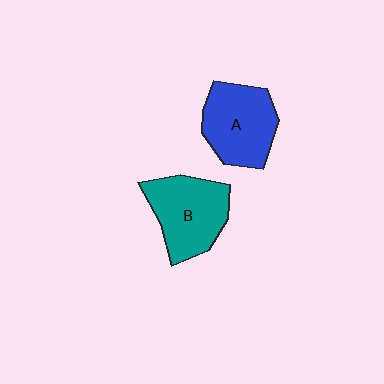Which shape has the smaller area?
Shape A (blue).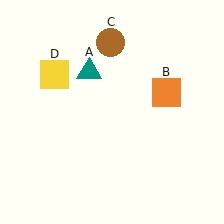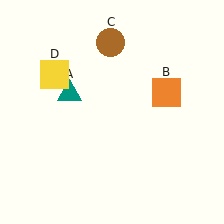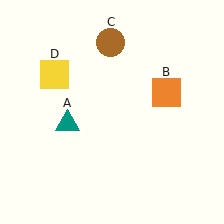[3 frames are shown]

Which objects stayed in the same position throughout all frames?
Orange square (object B) and brown circle (object C) and yellow square (object D) remained stationary.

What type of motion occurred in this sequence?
The teal triangle (object A) rotated counterclockwise around the center of the scene.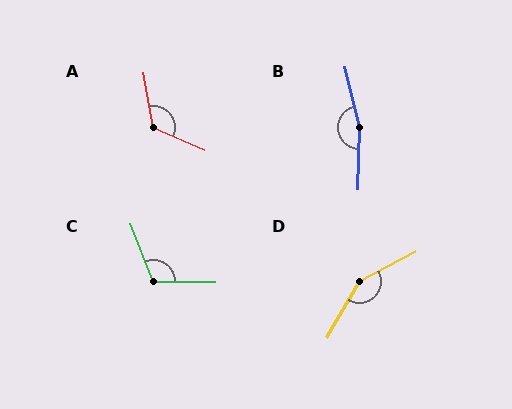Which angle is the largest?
B, at approximately 166 degrees.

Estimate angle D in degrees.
Approximately 149 degrees.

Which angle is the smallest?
C, at approximately 110 degrees.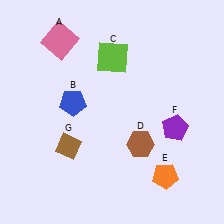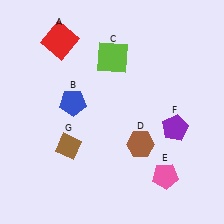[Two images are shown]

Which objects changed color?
A changed from pink to red. E changed from orange to pink.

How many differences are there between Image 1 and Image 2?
There are 2 differences between the two images.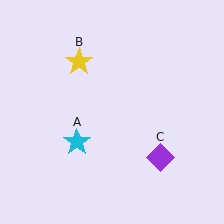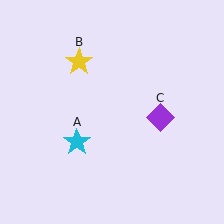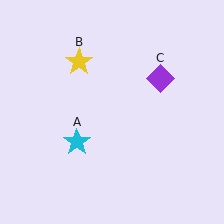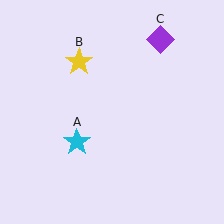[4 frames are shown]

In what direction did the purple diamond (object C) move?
The purple diamond (object C) moved up.